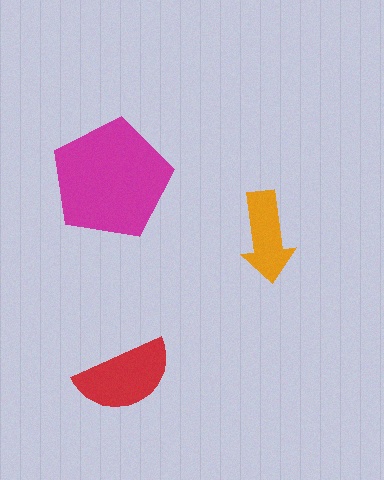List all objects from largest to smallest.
The magenta pentagon, the red semicircle, the orange arrow.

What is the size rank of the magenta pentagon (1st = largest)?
1st.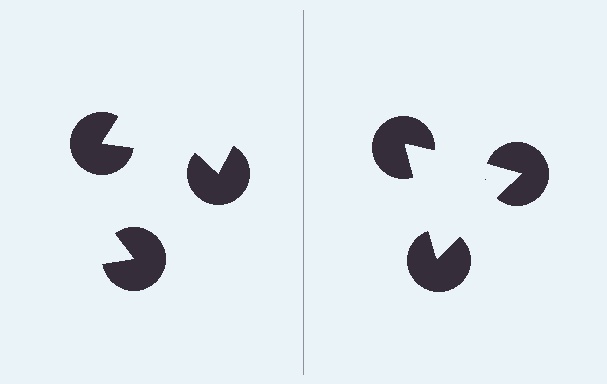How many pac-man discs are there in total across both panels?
6 — 3 on each side.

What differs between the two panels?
The pac-man discs are positioned identically on both sides; only the wedge orientations differ. On the right they align to a triangle; on the left they are misaligned.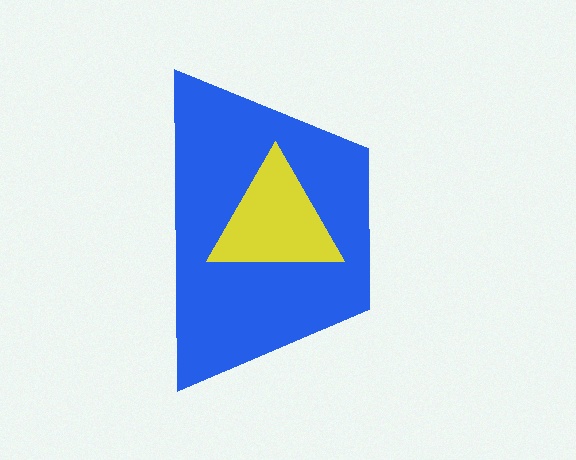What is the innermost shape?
The yellow triangle.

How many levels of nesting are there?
2.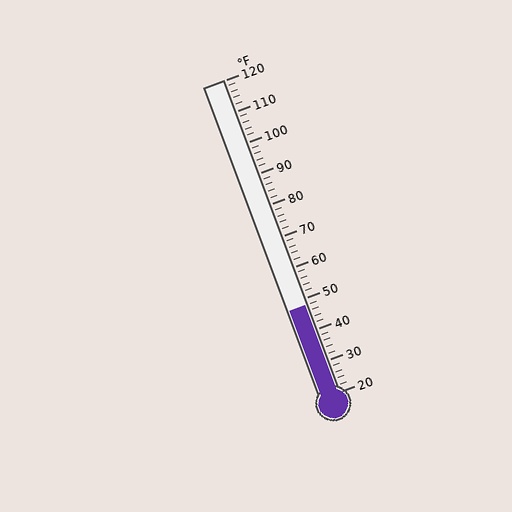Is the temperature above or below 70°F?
The temperature is below 70°F.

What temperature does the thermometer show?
The thermometer shows approximately 48°F.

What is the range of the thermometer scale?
The thermometer scale ranges from 20°F to 120°F.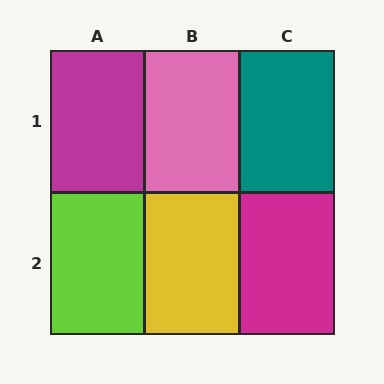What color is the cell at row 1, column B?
Pink.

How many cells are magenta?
2 cells are magenta.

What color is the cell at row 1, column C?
Teal.